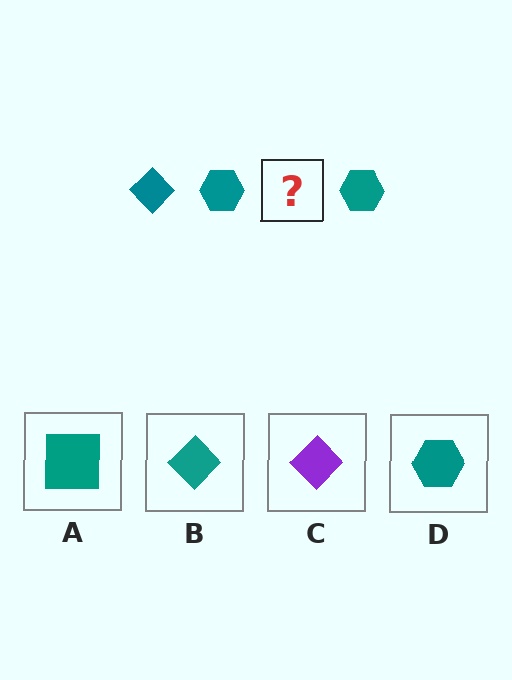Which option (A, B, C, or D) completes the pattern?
B.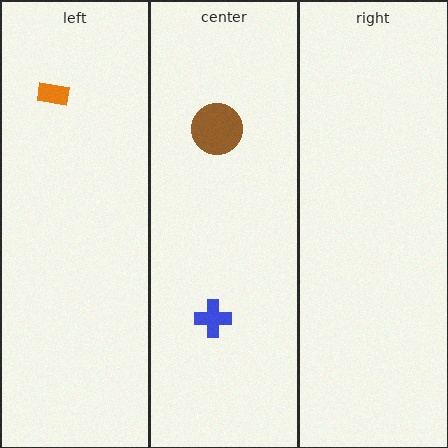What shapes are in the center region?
The blue cross, the brown circle.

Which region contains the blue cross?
The center region.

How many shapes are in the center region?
2.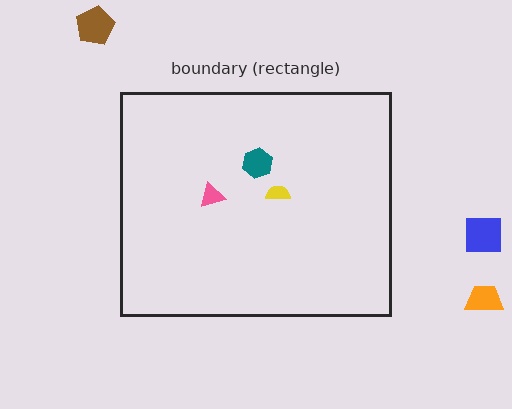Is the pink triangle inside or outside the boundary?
Inside.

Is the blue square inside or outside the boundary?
Outside.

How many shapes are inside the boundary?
3 inside, 3 outside.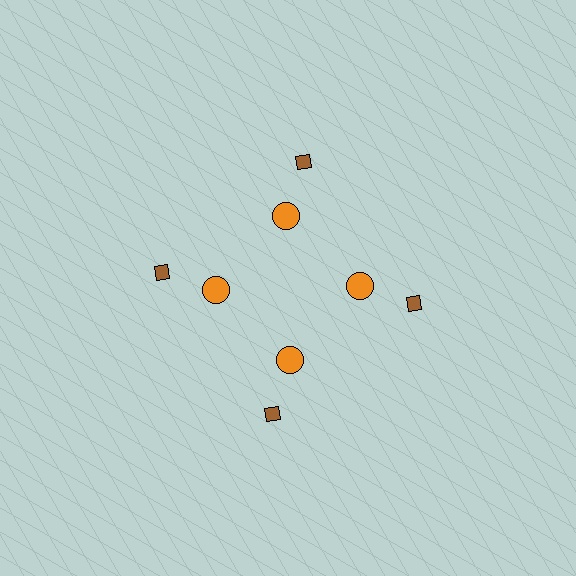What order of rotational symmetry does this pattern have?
This pattern has 4-fold rotational symmetry.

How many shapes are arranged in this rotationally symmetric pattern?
There are 8 shapes, arranged in 4 groups of 2.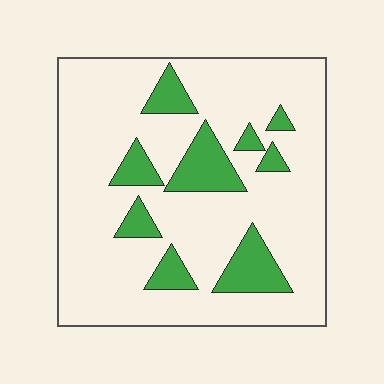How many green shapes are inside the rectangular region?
9.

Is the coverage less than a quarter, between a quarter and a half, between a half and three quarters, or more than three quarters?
Less than a quarter.